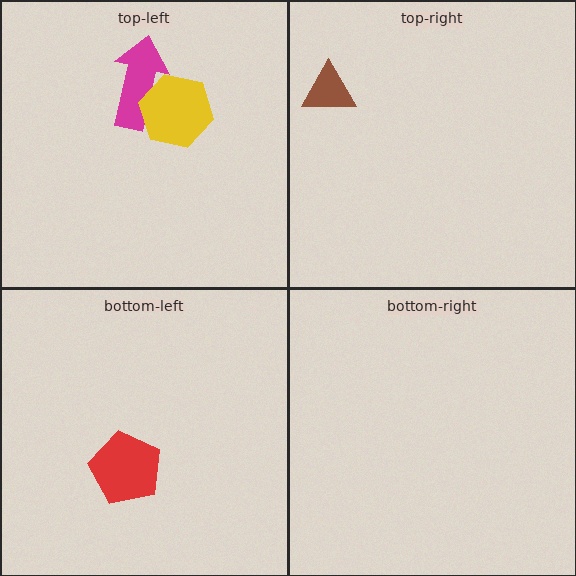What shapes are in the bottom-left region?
The red pentagon.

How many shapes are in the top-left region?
2.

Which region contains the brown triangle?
The top-right region.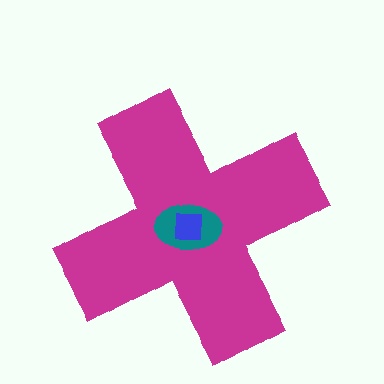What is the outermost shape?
The magenta cross.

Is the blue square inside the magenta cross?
Yes.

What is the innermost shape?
The blue square.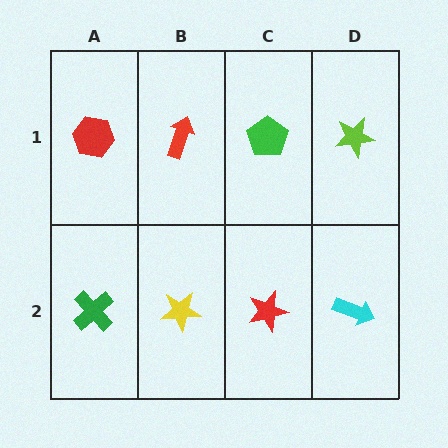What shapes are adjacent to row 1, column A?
A green cross (row 2, column A), a red arrow (row 1, column B).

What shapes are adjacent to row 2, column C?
A green pentagon (row 1, column C), a yellow star (row 2, column B), a cyan arrow (row 2, column D).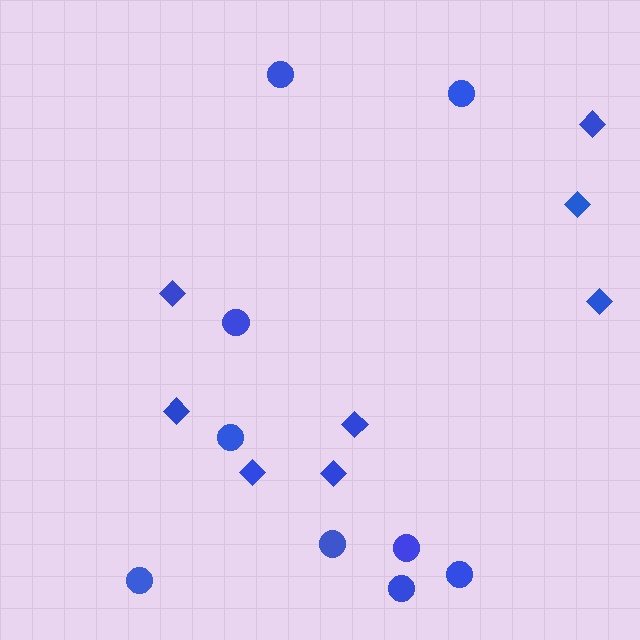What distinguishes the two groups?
There are 2 groups: one group of circles (9) and one group of diamonds (8).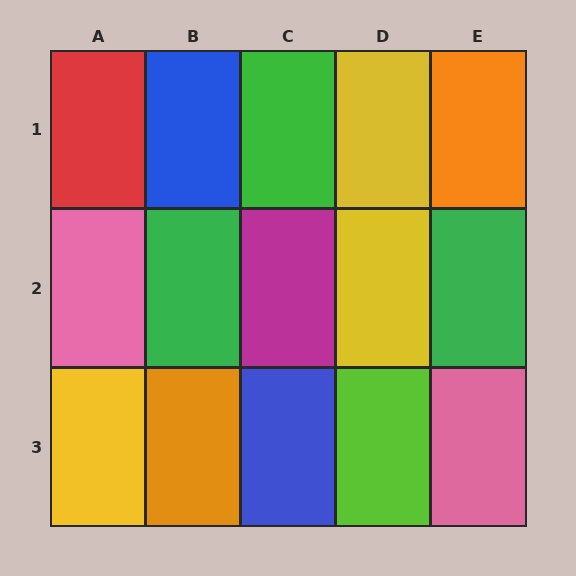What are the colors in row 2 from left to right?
Pink, green, magenta, yellow, green.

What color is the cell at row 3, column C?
Blue.